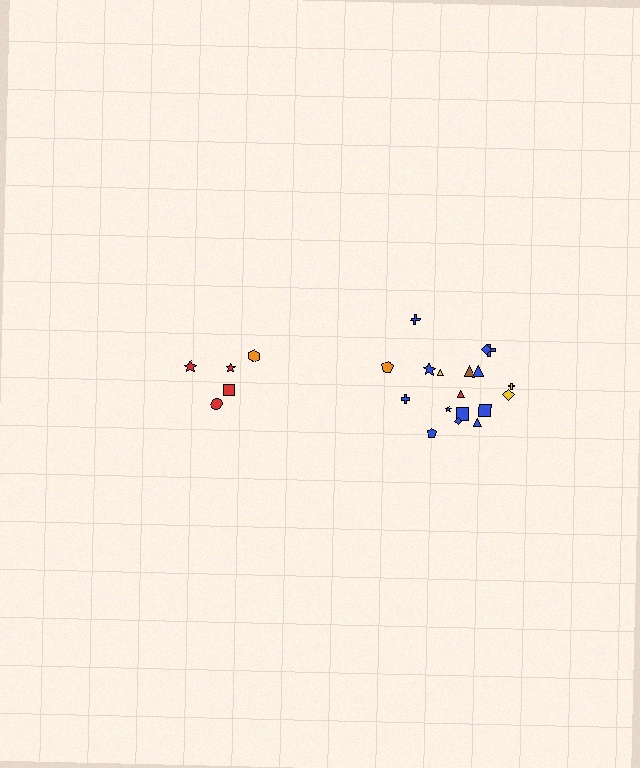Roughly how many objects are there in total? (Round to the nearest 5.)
Roughly 25 objects in total.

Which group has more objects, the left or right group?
The right group.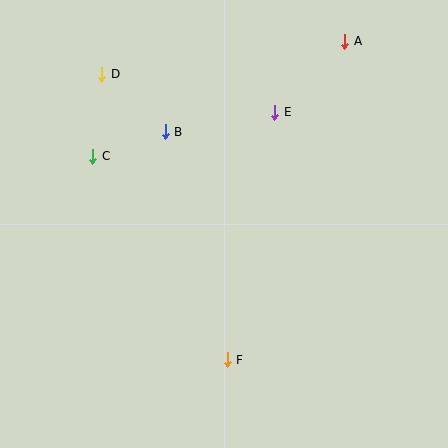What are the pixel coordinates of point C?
Point C is at (93, 157).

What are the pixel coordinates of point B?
Point B is at (165, 132).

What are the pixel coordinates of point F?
Point F is at (227, 360).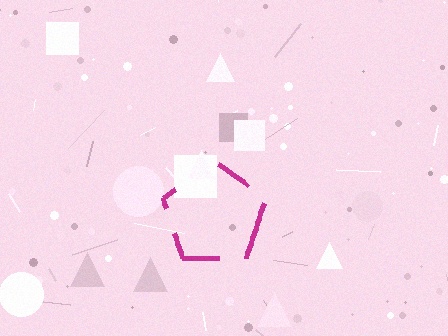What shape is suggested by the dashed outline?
The dashed outline suggests a pentagon.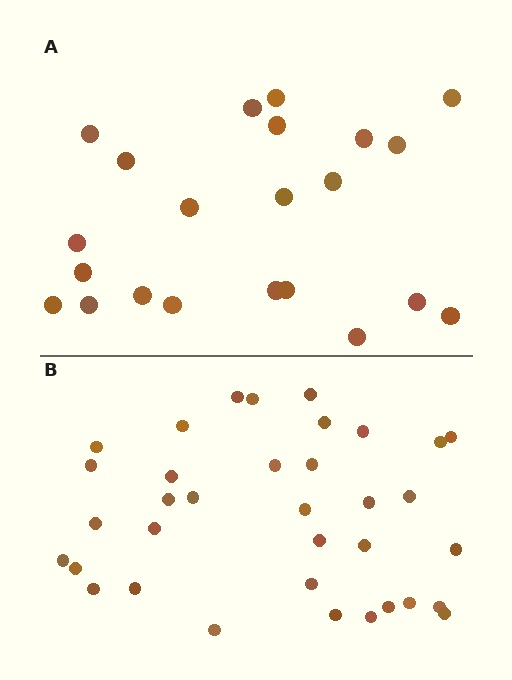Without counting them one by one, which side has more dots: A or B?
Region B (the bottom region) has more dots.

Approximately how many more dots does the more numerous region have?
Region B has approximately 15 more dots than region A.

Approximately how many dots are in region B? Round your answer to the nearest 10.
About 40 dots. (The exact count is 35, which rounds to 40.)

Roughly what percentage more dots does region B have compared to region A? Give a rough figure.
About 60% more.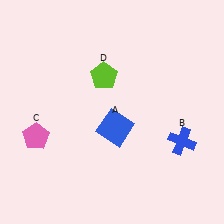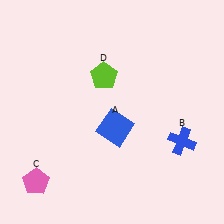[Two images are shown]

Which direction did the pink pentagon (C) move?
The pink pentagon (C) moved down.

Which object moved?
The pink pentagon (C) moved down.